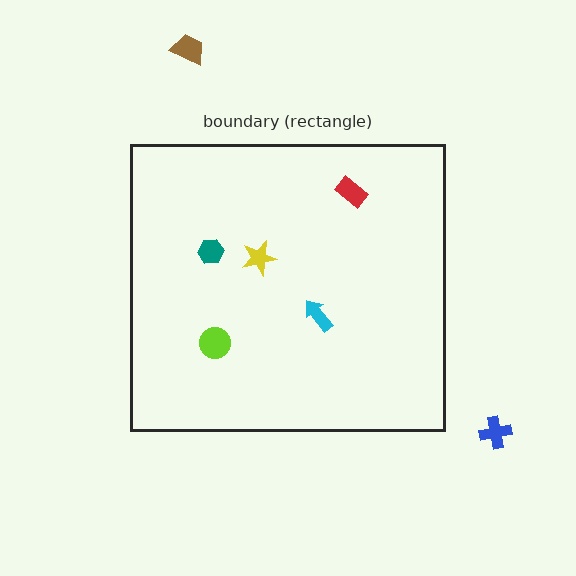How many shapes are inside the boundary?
5 inside, 2 outside.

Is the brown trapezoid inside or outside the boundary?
Outside.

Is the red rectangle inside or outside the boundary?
Inside.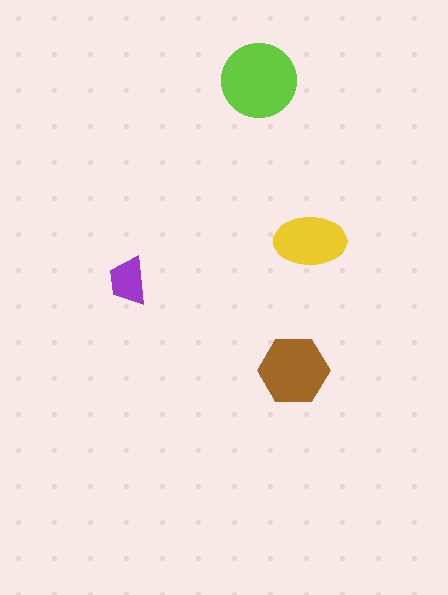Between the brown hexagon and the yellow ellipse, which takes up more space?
The brown hexagon.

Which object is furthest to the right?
The yellow ellipse is rightmost.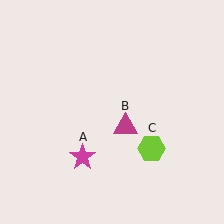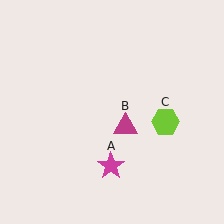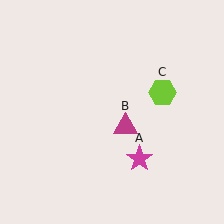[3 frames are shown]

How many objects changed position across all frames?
2 objects changed position: magenta star (object A), lime hexagon (object C).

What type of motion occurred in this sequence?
The magenta star (object A), lime hexagon (object C) rotated counterclockwise around the center of the scene.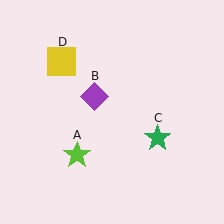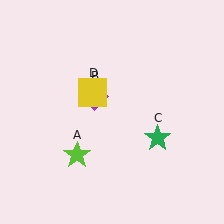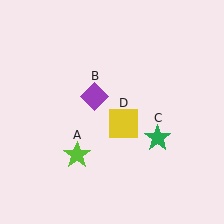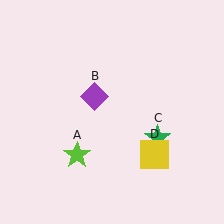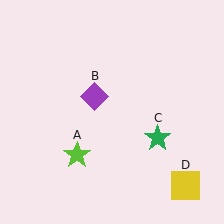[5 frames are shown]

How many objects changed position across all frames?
1 object changed position: yellow square (object D).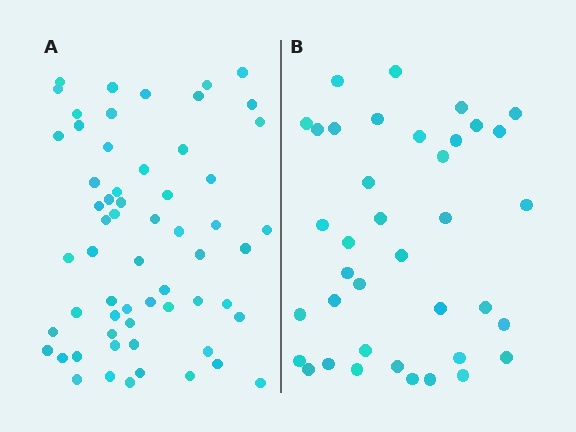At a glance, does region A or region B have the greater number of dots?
Region A (the left region) has more dots.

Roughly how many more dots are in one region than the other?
Region A has approximately 20 more dots than region B.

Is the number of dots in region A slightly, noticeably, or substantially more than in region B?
Region A has substantially more. The ratio is roughly 1.6 to 1.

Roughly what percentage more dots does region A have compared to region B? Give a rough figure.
About 60% more.